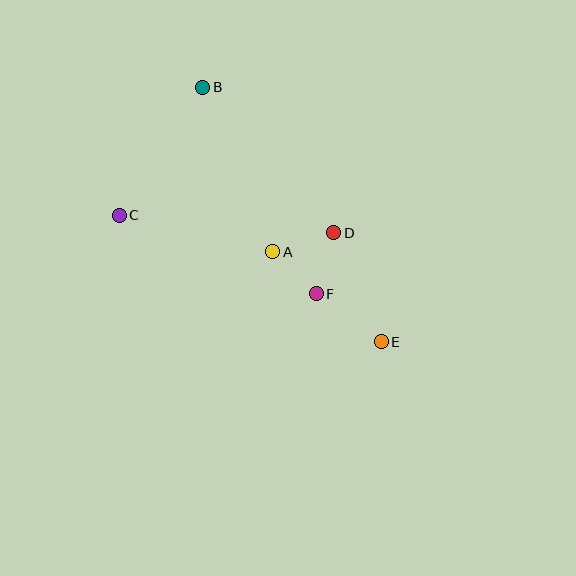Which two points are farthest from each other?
Points B and E are farthest from each other.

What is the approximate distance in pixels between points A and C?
The distance between A and C is approximately 158 pixels.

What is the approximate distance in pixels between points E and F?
The distance between E and F is approximately 81 pixels.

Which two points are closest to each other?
Points A and F are closest to each other.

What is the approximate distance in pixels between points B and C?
The distance between B and C is approximately 153 pixels.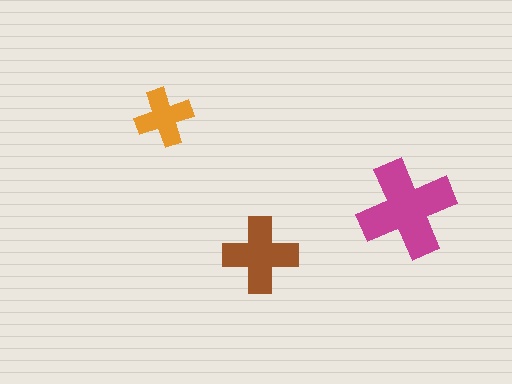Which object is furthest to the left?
The orange cross is leftmost.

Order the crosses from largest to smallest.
the magenta one, the brown one, the orange one.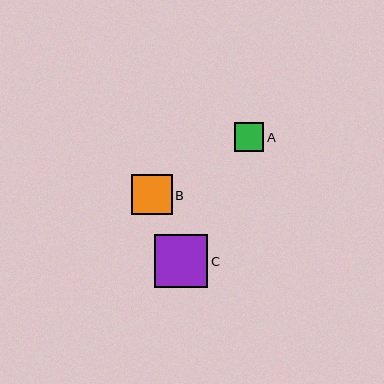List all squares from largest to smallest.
From largest to smallest: C, B, A.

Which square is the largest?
Square C is the largest with a size of approximately 53 pixels.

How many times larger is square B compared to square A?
Square B is approximately 1.4 times the size of square A.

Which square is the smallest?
Square A is the smallest with a size of approximately 29 pixels.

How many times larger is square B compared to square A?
Square B is approximately 1.4 times the size of square A.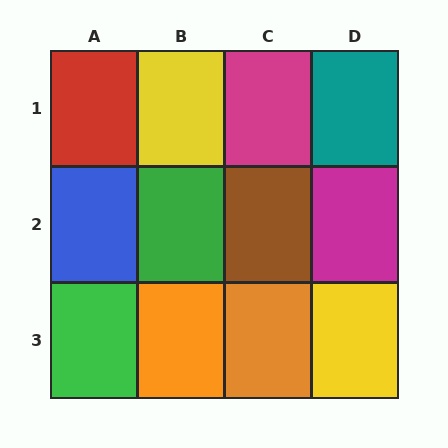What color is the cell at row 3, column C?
Orange.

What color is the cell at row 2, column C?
Brown.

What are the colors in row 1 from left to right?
Red, yellow, magenta, teal.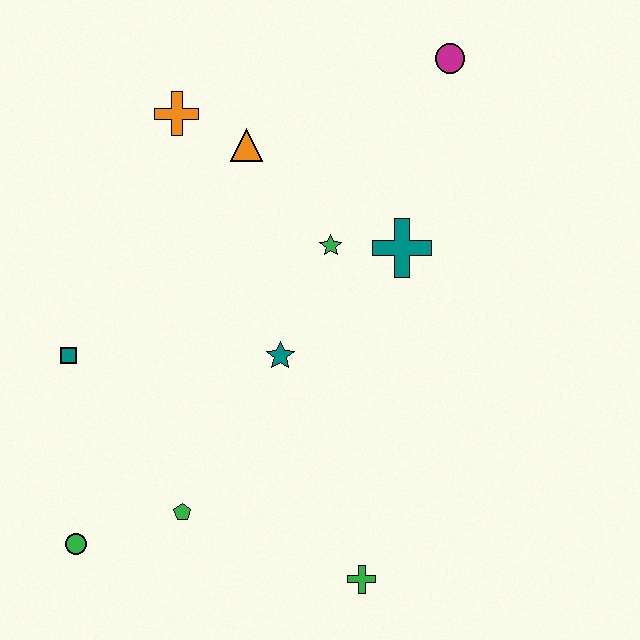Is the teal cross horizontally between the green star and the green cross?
No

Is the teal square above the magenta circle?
No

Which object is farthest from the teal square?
The magenta circle is farthest from the teal square.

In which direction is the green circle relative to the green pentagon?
The green circle is to the left of the green pentagon.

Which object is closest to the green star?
The teal cross is closest to the green star.